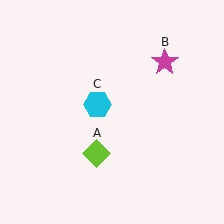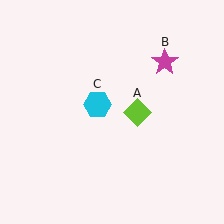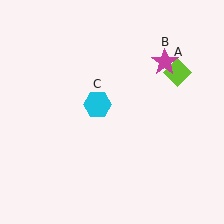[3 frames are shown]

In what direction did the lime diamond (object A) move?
The lime diamond (object A) moved up and to the right.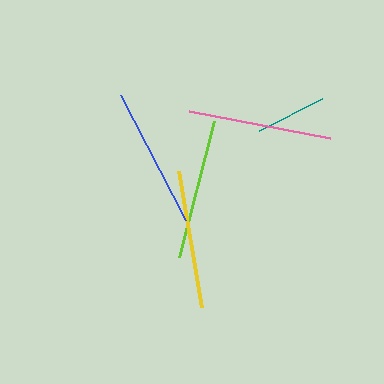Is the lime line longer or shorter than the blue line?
The blue line is longer than the lime line.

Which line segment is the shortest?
The teal line is the shortest at approximately 71 pixels.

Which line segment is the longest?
The pink line is the longest at approximately 143 pixels.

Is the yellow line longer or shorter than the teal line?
The yellow line is longer than the teal line.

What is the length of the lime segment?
The lime segment is approximately 141 pixels long.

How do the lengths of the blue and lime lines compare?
The blue and lime lines are approximately the same length.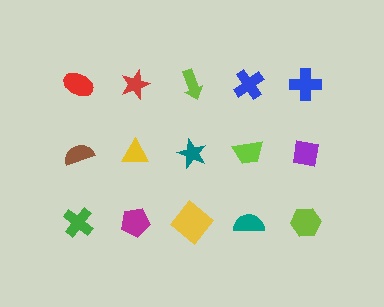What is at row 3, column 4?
A teal semicircle.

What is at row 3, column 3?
A yellow diamond.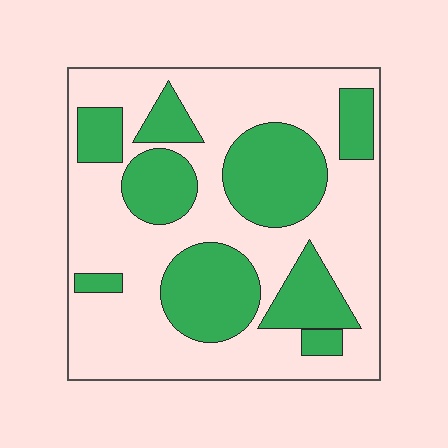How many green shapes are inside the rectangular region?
9.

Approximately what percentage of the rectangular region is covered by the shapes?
Approximately 35%.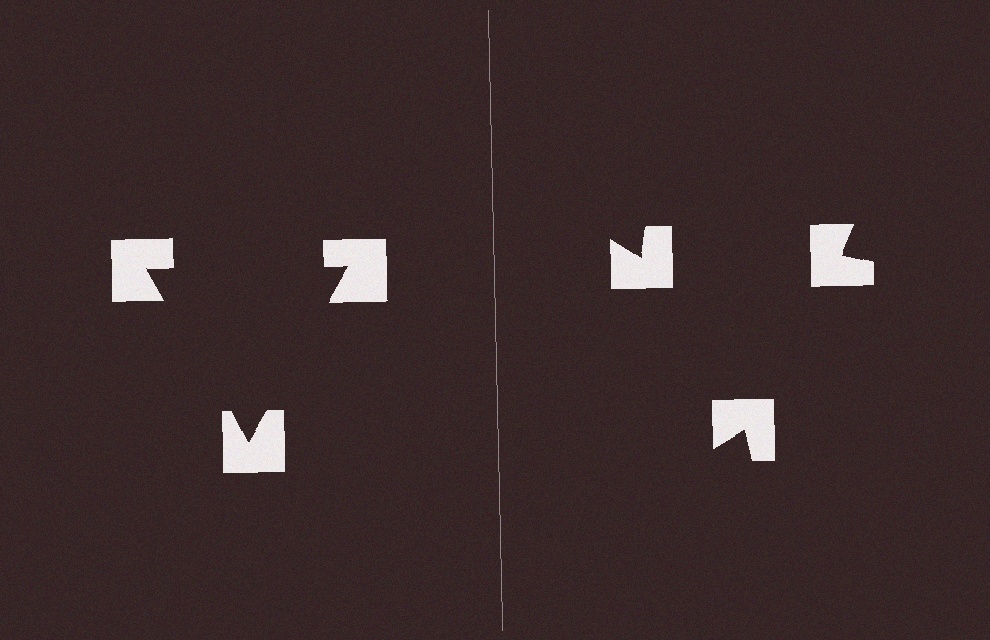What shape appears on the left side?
An illusory triangle.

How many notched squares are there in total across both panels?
6 — 3 on each side.